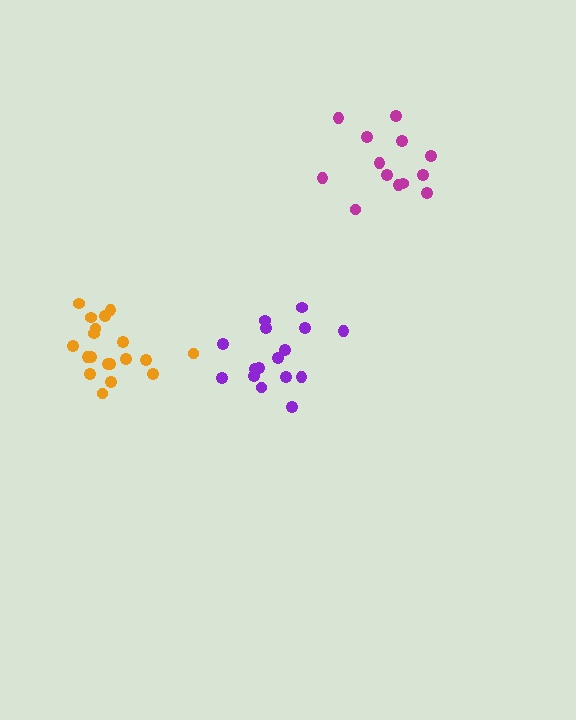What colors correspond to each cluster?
The clusters are colored: orange, magenta, purple.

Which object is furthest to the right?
The magenta cluster is rightmost.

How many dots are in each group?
Group 1: 19 dots, Group 2: 13 dots, Group 3: 16 dots (48 total).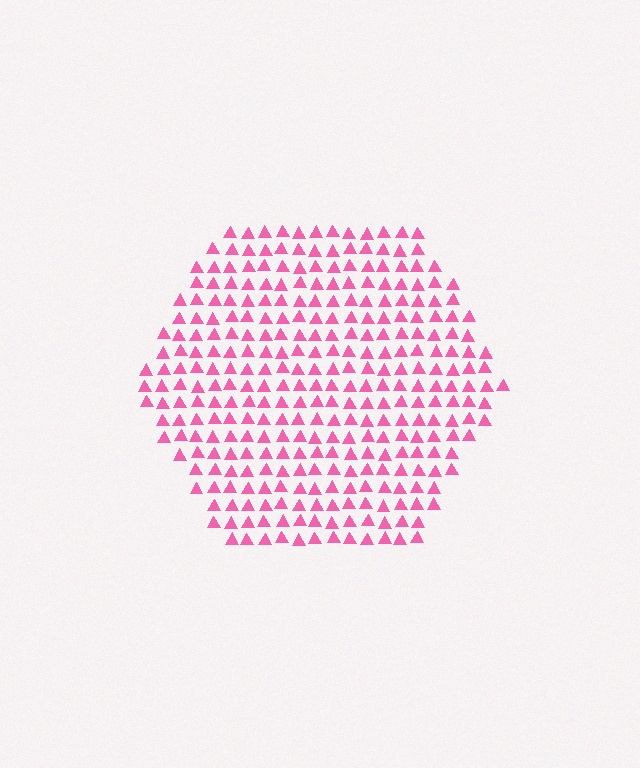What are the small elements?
The small elements are triangles.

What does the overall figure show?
The overall figure shows a hexagon.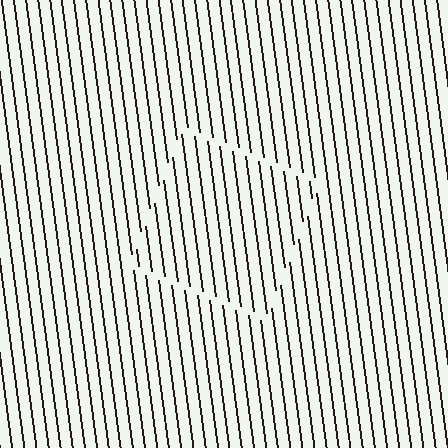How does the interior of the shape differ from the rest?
The interior of the shape contains the same grating, shifted by half a period — the contour is defined by the phase discontinuity where line-ends from the inner and outer gratings abut.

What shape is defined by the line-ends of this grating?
An illusory square. The interior of the shape contains the same grating, shifted by half a period — the contour is defined by the phase discontinuity where line-ends from the inner and outer gratings abut.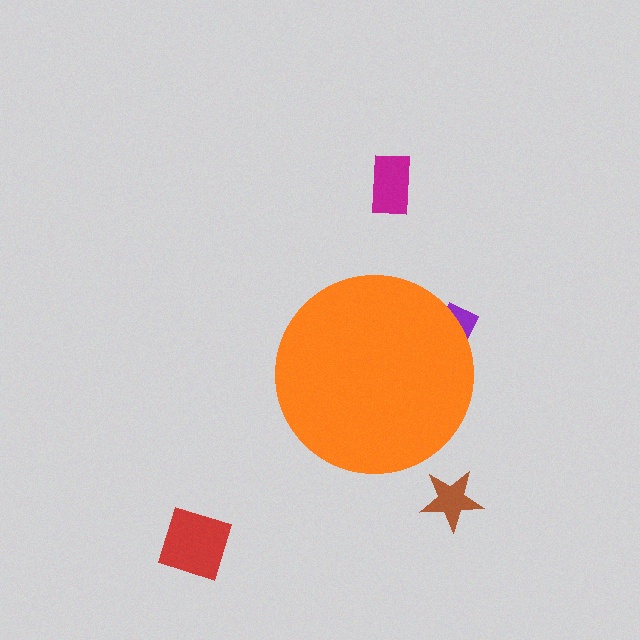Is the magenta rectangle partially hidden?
No, the magenta rectangle is fully visible.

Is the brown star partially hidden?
No, the brown star is fully visible.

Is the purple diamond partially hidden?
Yes, the purple diamond is partially hidden behind the orange circle.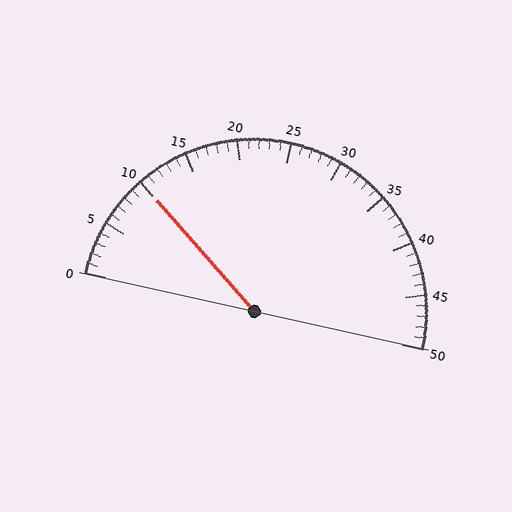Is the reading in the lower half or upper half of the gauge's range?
The reading is in the lower half of the range (0 to 50).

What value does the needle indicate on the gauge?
The needle indicates approximately 10.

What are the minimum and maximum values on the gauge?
The gauge ranges from 0 to 50.